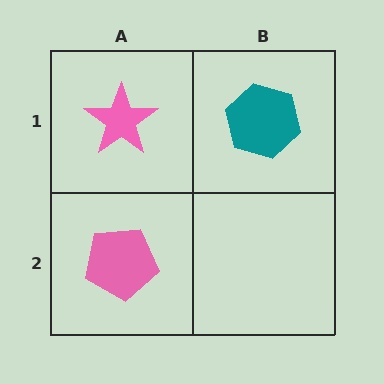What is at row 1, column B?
A teal hexagon.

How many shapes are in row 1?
2 shapes.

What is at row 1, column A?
A pink star.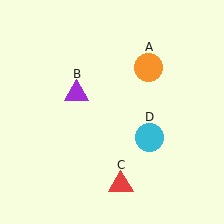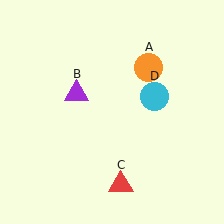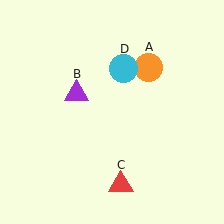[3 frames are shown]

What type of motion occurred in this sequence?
The cyan circle (object D) rotated counterclockwise around the center of the scene.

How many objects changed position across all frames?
1 object changed position: cyan circle (object D).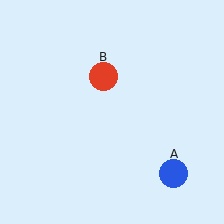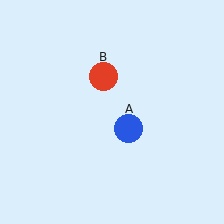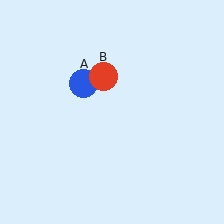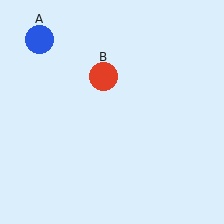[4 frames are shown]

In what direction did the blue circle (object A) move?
The blue circle (object A) moved up and to the left.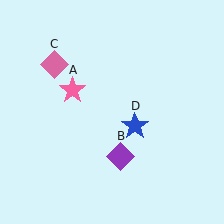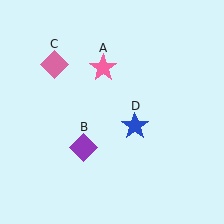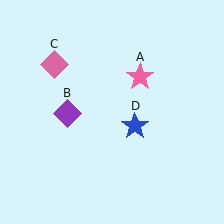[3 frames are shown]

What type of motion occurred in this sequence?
The pink star (object A), purple diamond (object B) rotated clockwise around the center of the scene.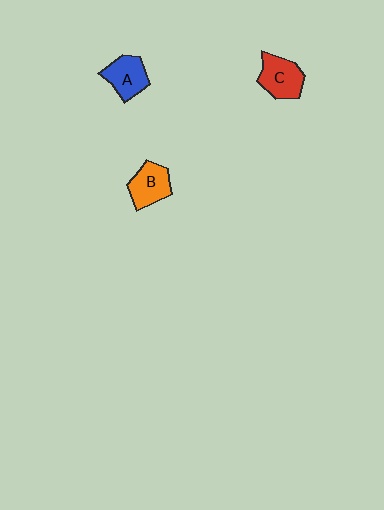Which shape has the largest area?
Shape C (red).